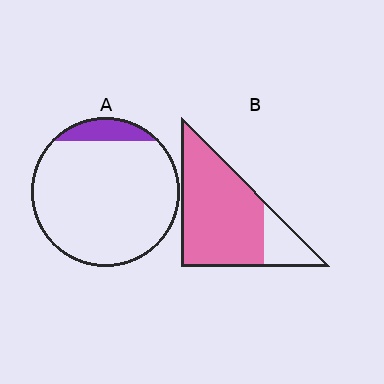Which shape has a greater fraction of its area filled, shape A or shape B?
Shape B.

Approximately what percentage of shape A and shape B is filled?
A is approximately 10% and B is approximately 80%.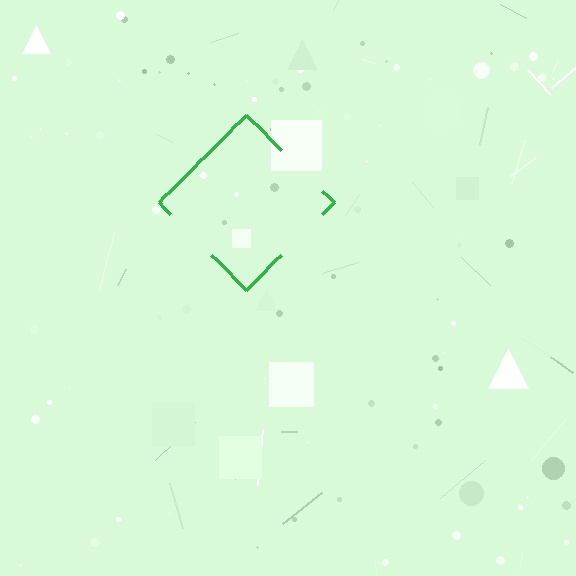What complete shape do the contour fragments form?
The contour fragments form a diamond.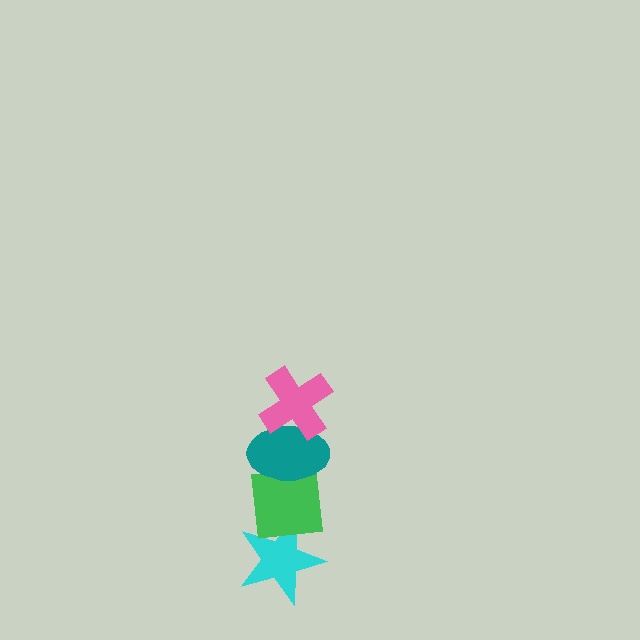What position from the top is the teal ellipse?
The teal ellipse is 2nd from the top.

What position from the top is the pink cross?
The pink cross is 1st from the top.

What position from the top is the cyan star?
The cyan star is 4th from the top.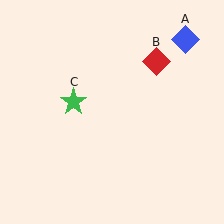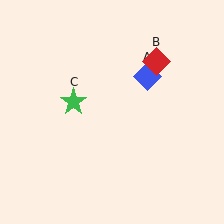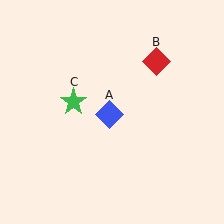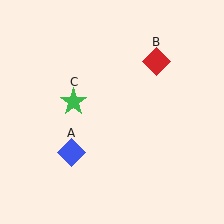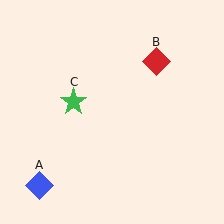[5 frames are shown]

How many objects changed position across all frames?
1 object changed position: blue diamond (object A).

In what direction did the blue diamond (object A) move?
The blue diamond (object A) moved down and to the left.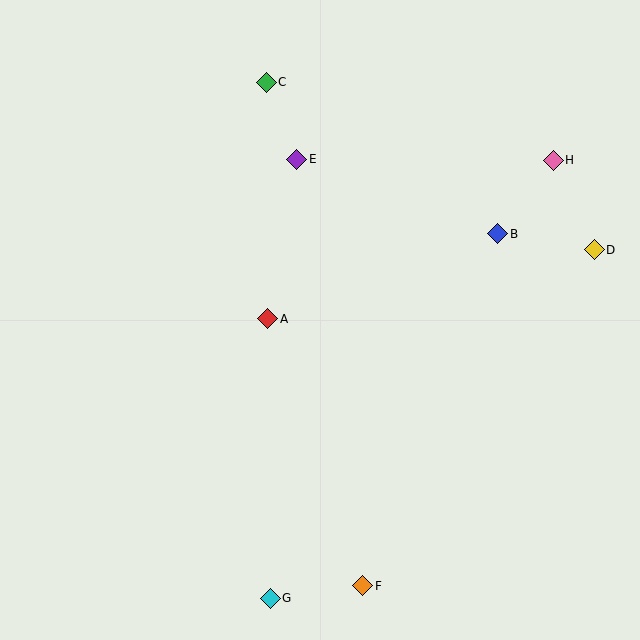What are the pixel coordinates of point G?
Point G is at (270, 598).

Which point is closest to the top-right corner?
Point H is closest to the top-right corner.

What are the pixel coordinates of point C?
Point C is at (266, 82).